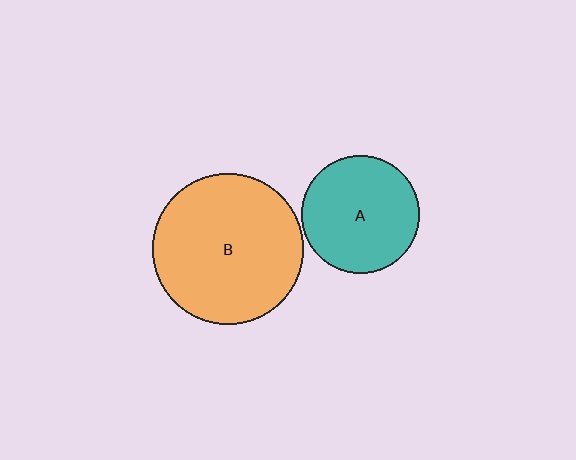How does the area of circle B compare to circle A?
Approximately 1.7 times.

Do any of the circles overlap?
No, none of the circles overlap.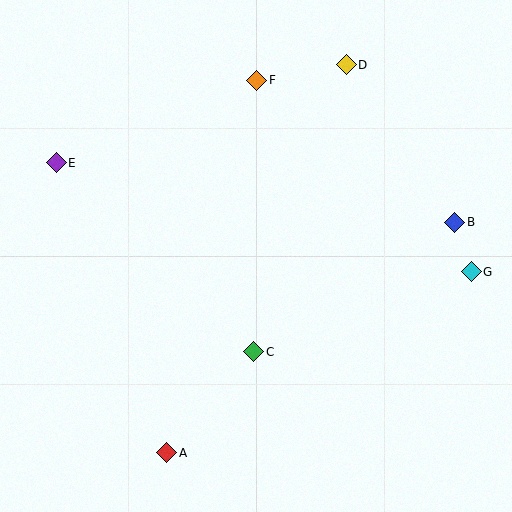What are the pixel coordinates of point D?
Point D is at (346, 65).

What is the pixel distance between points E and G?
The distance between E and G is 429 pixels.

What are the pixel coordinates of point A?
Point A is at (167, 453).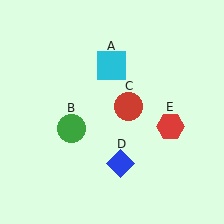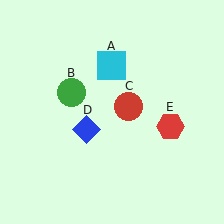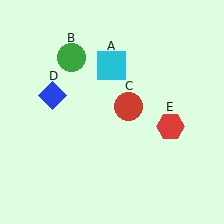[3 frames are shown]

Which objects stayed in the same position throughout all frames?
Cyan square (object A) and red circle (object C) and red hexagon (object E) remained stationary.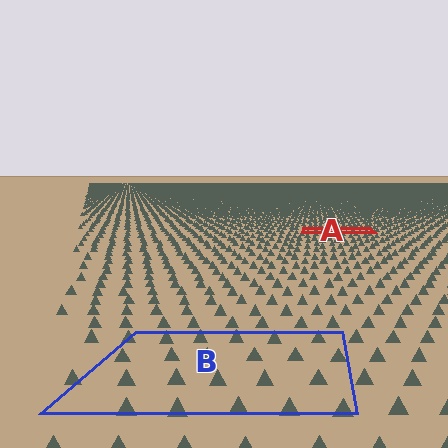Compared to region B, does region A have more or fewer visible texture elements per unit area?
Region A has more texture elements per unit area — they are packed more densely because it is farther away.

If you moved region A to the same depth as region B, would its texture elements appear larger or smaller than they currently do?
They would appear larger. At a closer depth, the same texture elements are projected at a bigger on-screen size.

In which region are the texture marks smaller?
The texture marks are smaller in region A, because it is farther away.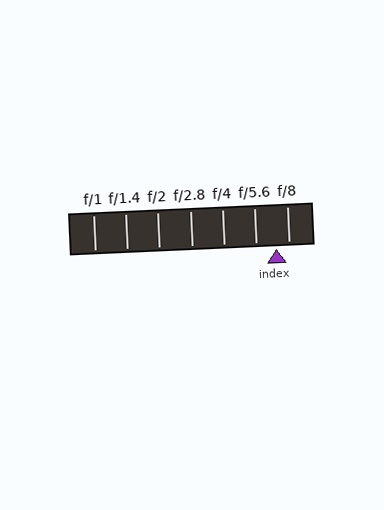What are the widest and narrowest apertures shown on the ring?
The widest aperture shown is f/1 and the narrowest is f/8.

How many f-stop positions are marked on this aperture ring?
There are 7 f-stop positions marked.